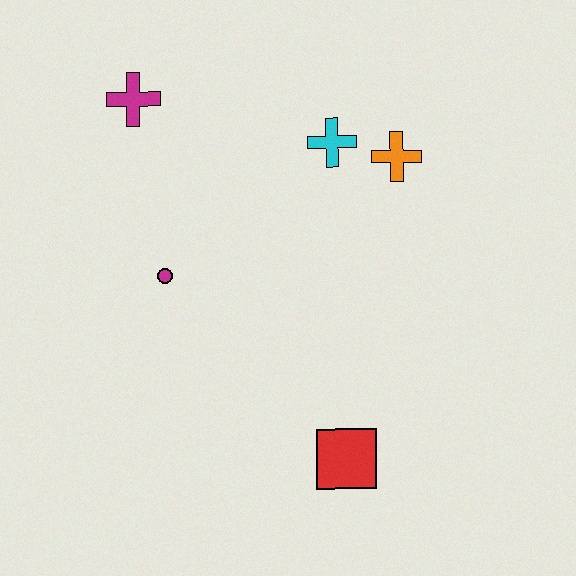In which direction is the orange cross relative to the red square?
The orange cross is above the red square.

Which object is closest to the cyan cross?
The orange cross is closest to the cyan cross.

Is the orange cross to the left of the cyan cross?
No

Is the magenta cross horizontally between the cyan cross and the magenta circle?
No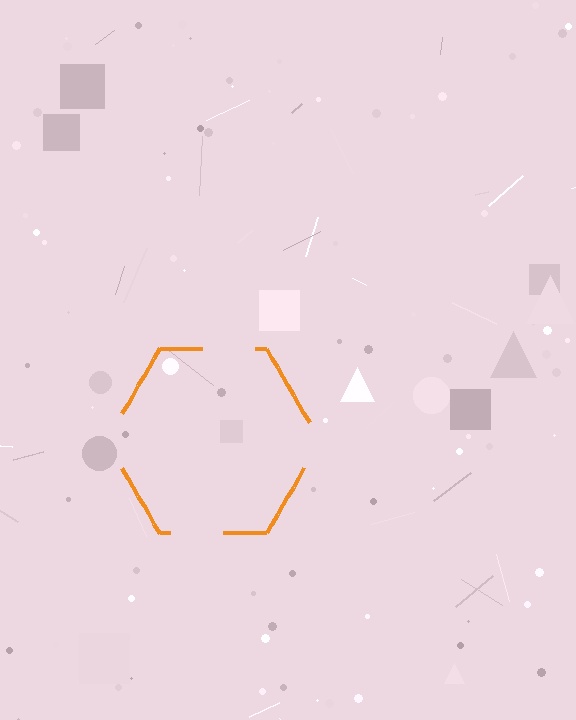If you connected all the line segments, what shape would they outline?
They would outline a hexagon.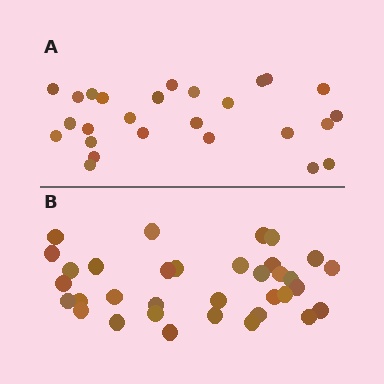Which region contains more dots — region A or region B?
Region B (the bottom region) has more dots.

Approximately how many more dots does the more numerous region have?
Region B has roughly 8 or so more dots than region A.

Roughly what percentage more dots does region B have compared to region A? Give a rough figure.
About 30% more.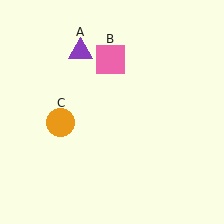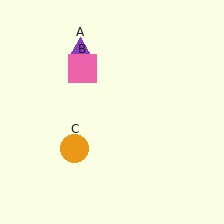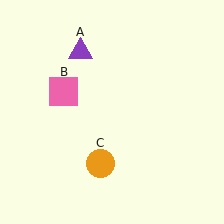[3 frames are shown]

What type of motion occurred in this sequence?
The pink square (object B), orange circle (object C) rotated counterclockwise around the center of the scene.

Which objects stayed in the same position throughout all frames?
Purple triangle (object A) remained stationary.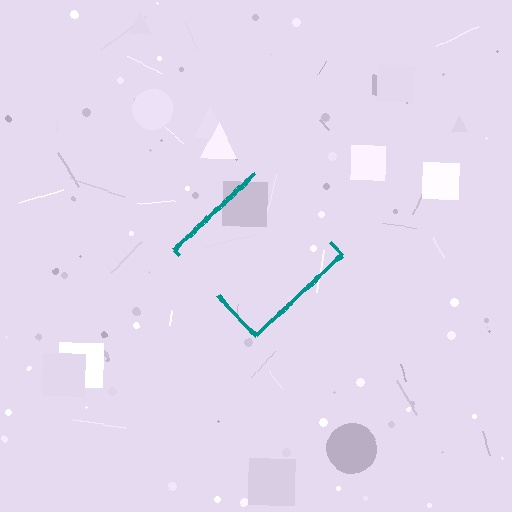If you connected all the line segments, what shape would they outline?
They would outline a diamond.